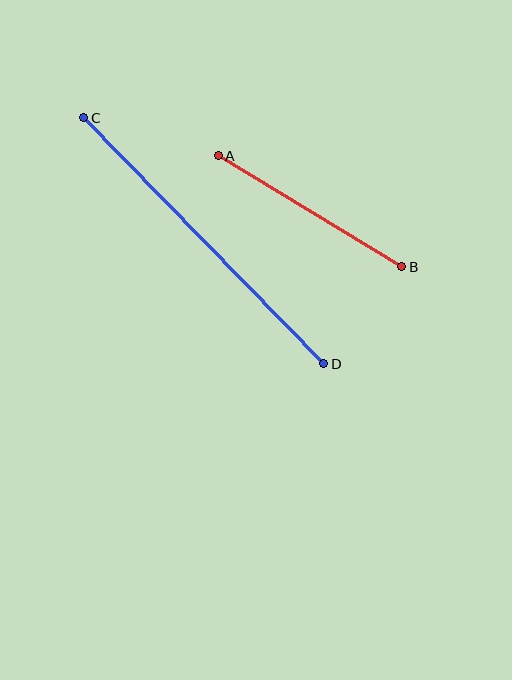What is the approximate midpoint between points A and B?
The midpoint is at approximately (310, 211) pixels.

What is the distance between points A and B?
The distance is approximately 215 pixels.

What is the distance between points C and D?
The distance is approximately 344 pixels.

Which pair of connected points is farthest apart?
Points C and D are farthest apart.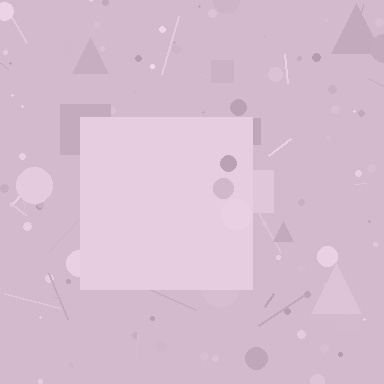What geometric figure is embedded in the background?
A square is embedded in the background.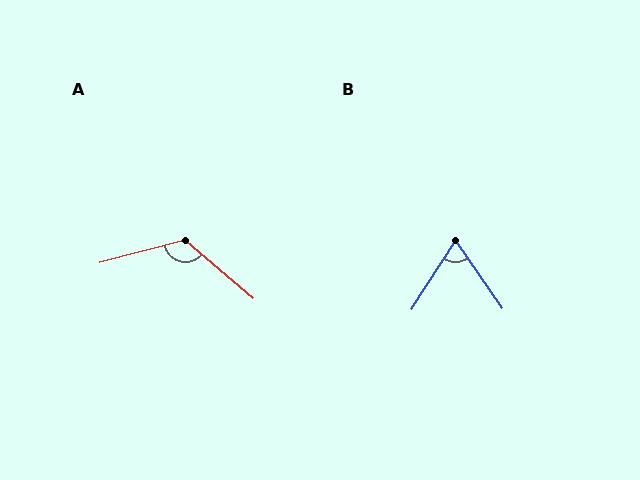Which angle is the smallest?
B, at approximately 68 degrees.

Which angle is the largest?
A, at approximately 125 degrees.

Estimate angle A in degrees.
Approximately 125 degrees.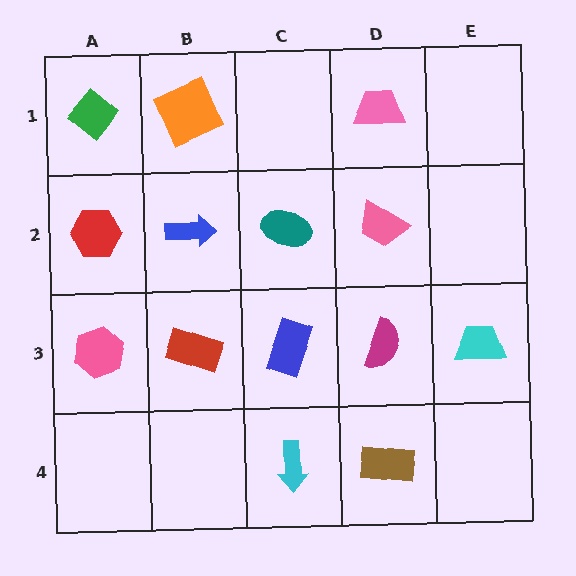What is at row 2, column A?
A red hexagon.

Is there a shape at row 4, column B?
No, that cell is empty.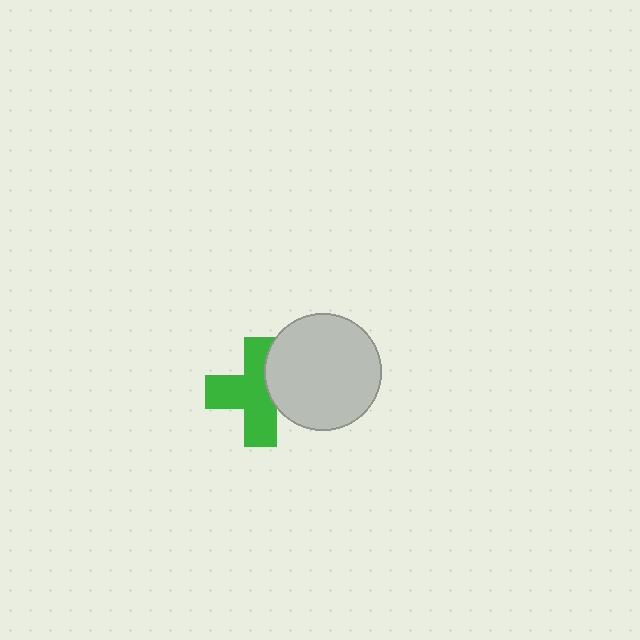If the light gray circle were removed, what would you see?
You would see the complete green cross.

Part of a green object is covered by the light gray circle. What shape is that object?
It is a cross.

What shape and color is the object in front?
The object in front is a light gray circle.